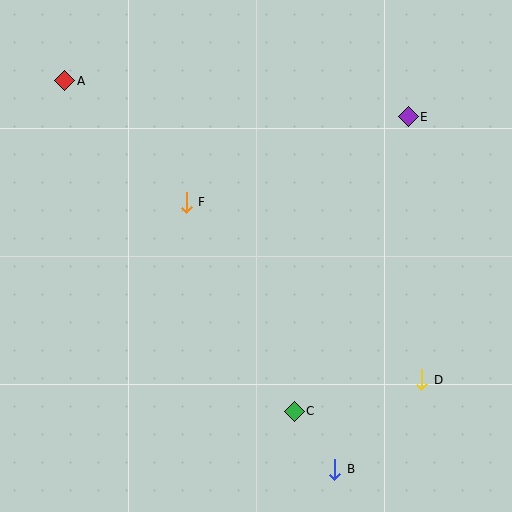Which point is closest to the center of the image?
Point F at (186, 202) is closest to the center.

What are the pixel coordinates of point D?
Point D is at (422, 380).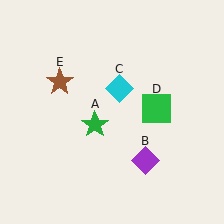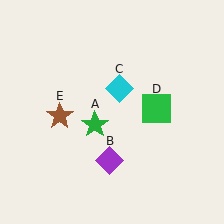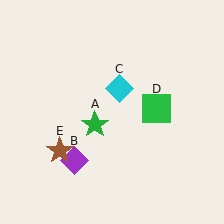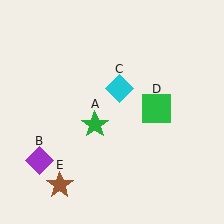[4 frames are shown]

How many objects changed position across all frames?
2 objects changed position: purple diamond (object B), brown star (object E).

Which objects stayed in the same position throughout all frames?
Green star (object A) and cyan diamond (object C) and green square (object D) remained stationary.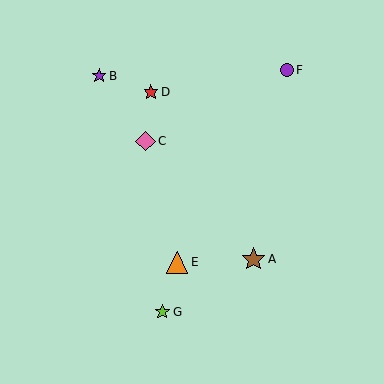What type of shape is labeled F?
Shape F is a purple circle.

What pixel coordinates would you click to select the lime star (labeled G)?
Click at (162, 312) to select the lime star G.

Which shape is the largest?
The brown star (labeled A) is the largest.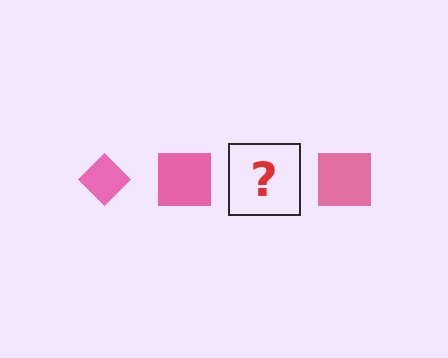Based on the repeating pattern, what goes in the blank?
The blank should be a pink diamond.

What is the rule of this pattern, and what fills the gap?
The rule is that the pattern cycles through diamond, square shapes in pink. The gap should be filled with a pink diamond.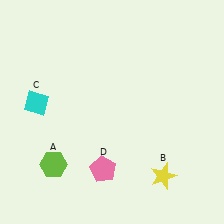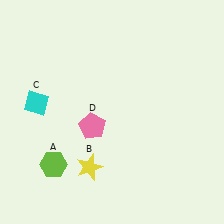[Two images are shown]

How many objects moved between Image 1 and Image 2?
2 objects moved between the two images.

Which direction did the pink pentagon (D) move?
The pink pentagon (D) moved up.